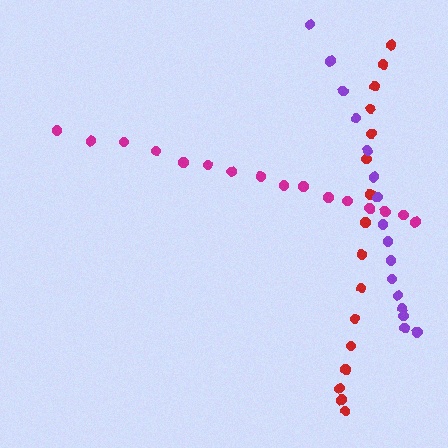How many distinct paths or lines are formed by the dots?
There are 3 distinct paths.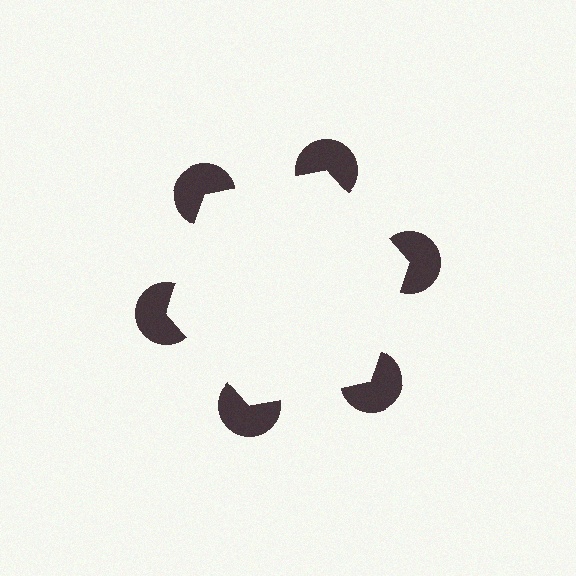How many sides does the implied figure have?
6 sides.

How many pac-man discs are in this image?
There are 6 — one at each vertex of the illusory hexagon.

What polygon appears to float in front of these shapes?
An illusory hexagon — its edges are inferred from the aligned wedge cuts in the pac-man discs, not physically drawn.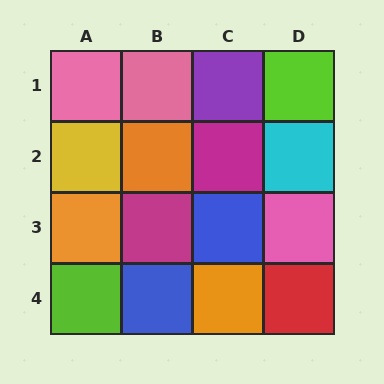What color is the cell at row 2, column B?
Orange.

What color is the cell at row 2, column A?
Yellow.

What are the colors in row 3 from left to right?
Orange, magenta, blue, pink.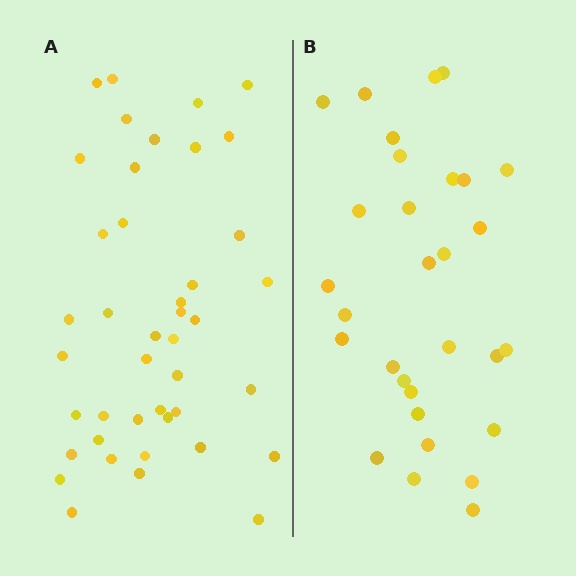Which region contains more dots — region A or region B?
Region A (the left region) has more dots.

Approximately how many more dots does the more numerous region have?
Region A has roughly 12 or so more dots than region B.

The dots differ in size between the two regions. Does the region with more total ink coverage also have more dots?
No. Region B has more total ink coverage because its dots are larger, but region A actually contains more individual dots. Total area can be misleading — the number of items is what matters here.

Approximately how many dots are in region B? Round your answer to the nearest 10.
About 30 dots.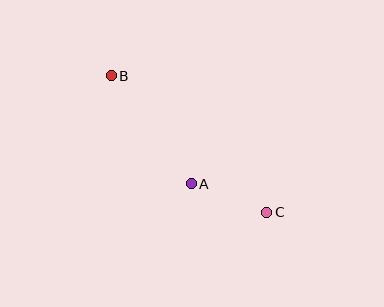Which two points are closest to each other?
Points A and C are closest to each other.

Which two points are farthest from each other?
Points B and C are farthest from each other.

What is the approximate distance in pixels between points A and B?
The distance between A and B is approximately 134 pixels.